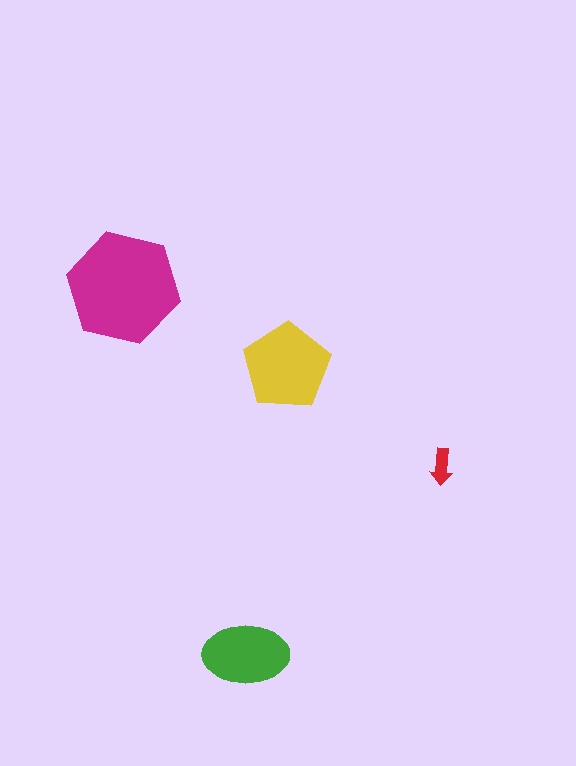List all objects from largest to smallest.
The magenta hexagon, the yellow pentagon, the green ellipse, the red arrow.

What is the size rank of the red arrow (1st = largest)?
4th.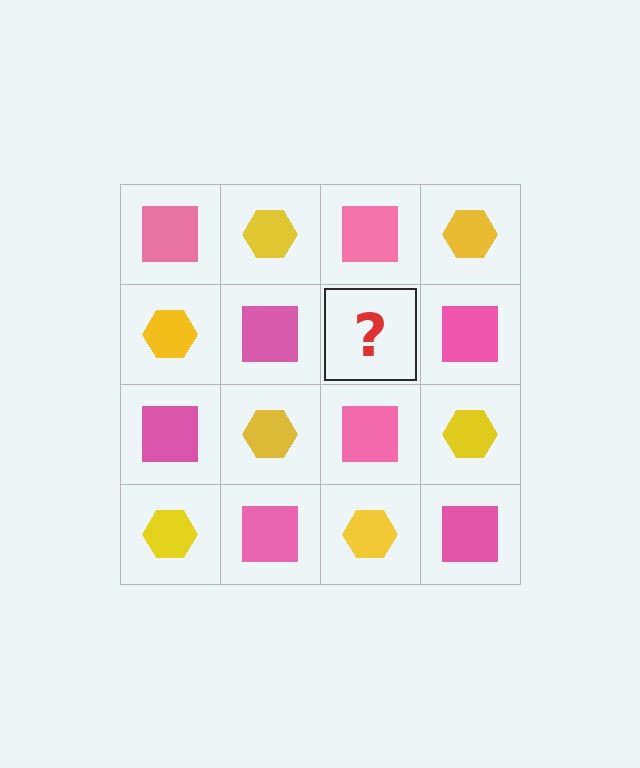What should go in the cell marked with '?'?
The missing cell should contain a yellow hexagon.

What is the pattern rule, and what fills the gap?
The rule is that it alternates pink square and yellow hexagon in a checkerboard pattern. The gap should be filled with a yellow hexagon.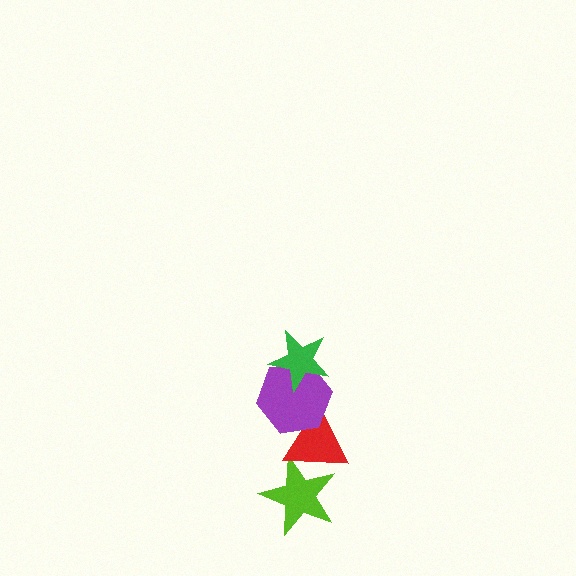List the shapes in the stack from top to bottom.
From top to bottom: the green star, the purple hexagon, the red triangle, the lime star.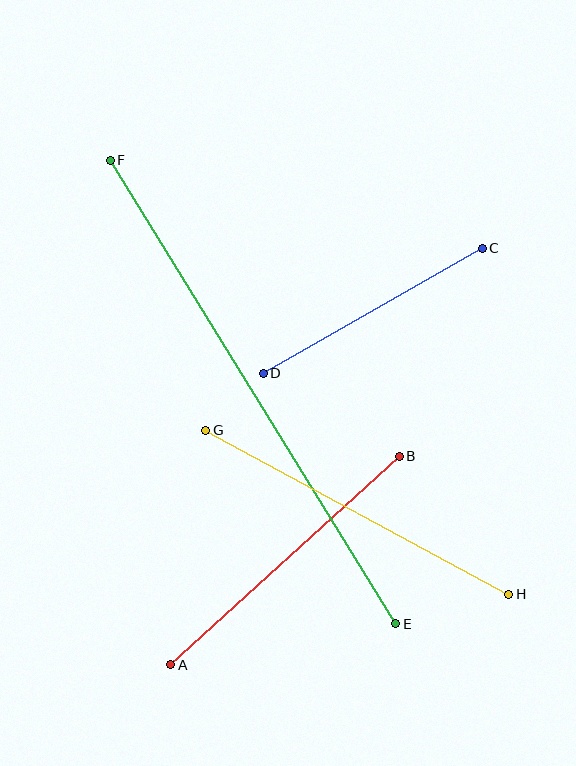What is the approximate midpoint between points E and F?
The midpoint is at approximately (253, 392) pixels.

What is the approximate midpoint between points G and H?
The midpoint is at approximately (357, 512) pixels.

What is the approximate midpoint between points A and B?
The midpoint is at approximately (285, 561) pixels.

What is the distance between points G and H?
The distance is approximately 345 pixels.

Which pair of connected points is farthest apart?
Points E and F are farthest apart.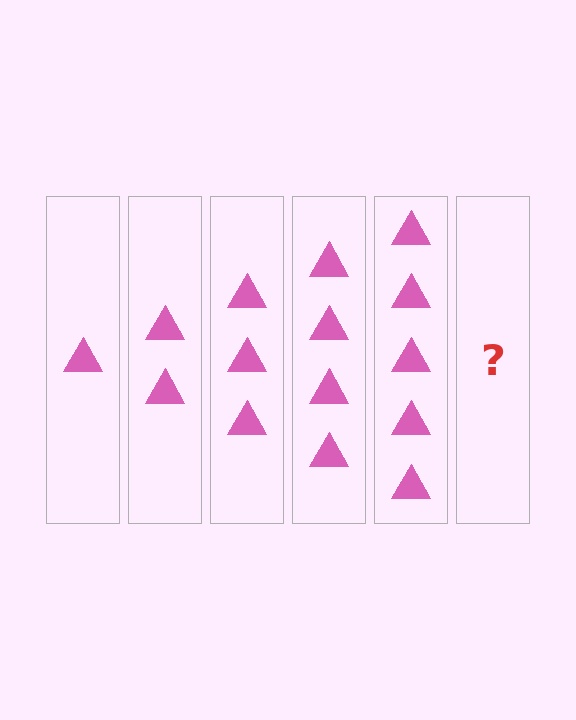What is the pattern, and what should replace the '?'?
The pattern is that each step adds one more triangle. The '?' should be 6 triangles.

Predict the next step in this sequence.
The next step is 6 triangles.